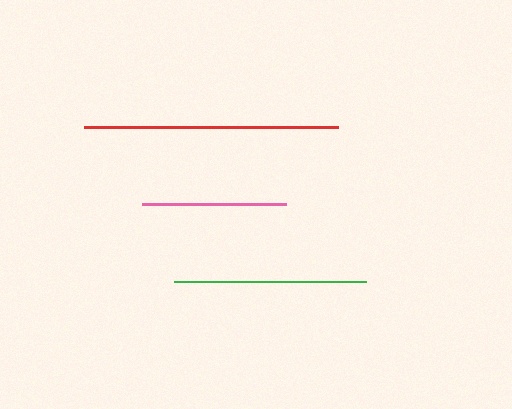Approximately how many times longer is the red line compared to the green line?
The red line is approximately 1.3 times the length of the green line.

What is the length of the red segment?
The red segment is approximately 254 pixels long.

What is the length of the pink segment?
The pink segment is approximately 144 pixels long.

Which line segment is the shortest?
The pink line is the shortest at approximately 144 pixels.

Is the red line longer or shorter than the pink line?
The red line is longer than the pink line.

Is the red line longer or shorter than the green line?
The red line is longer than the green line.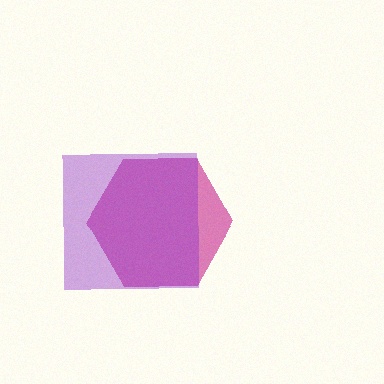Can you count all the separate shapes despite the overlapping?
Yes, there are 2 separate shapes.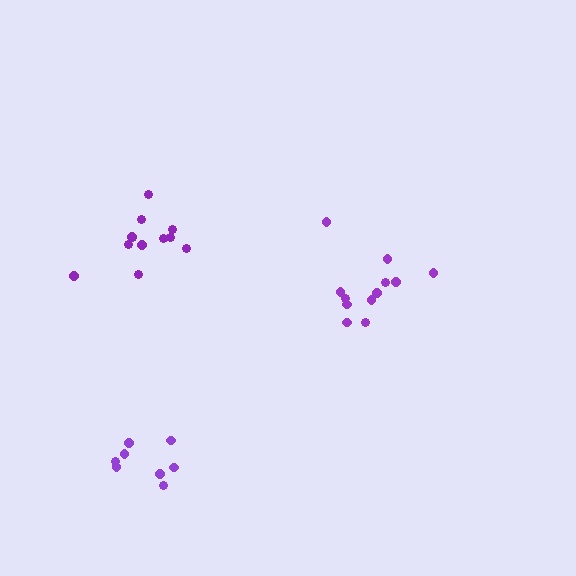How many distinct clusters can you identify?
There are 3 distinct clusters.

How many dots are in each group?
Group 1: 8 dots, Group 2: 12 dots, Group 3: 12 dots (32 total).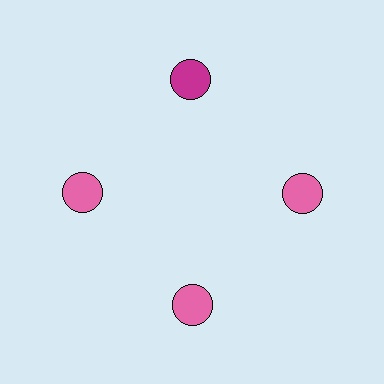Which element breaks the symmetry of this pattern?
The magenta circle at roughly the 12 o'clock position breaks the symmetry. All other shapes are pink circles.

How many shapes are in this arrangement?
There are 4 shapes arranged in a ring pattern.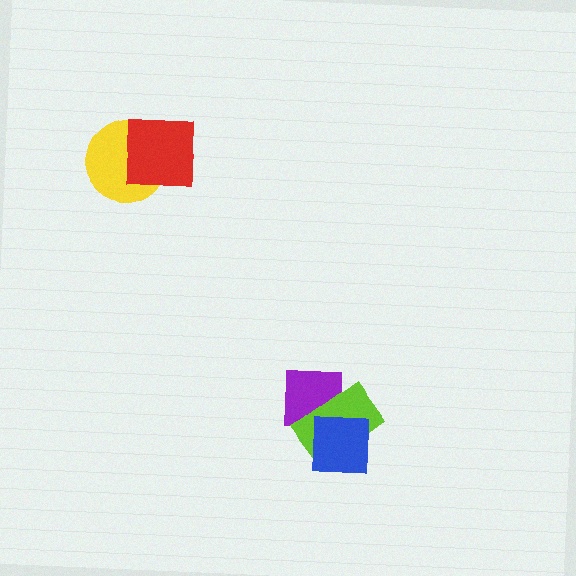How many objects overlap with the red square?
1 object overlaps with the red square.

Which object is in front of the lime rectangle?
The blue square is in front of the lime rectangle.